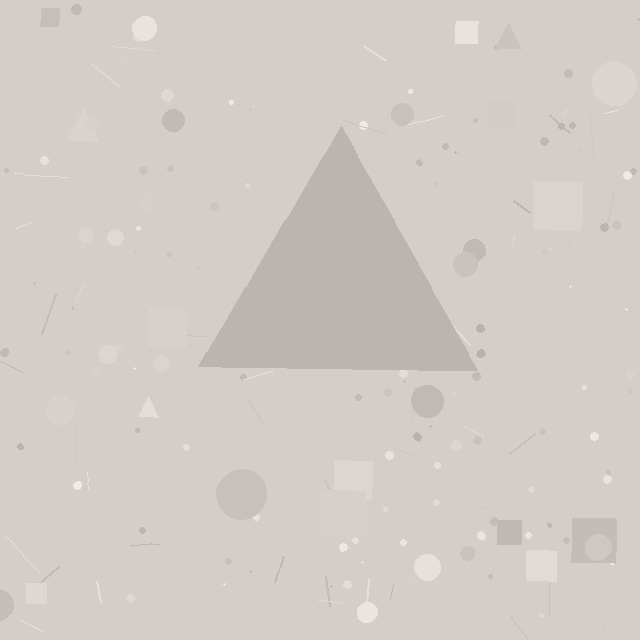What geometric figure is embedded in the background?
A triangle is embedded in the background.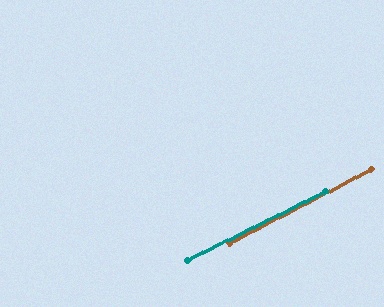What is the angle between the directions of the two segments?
Approximately 1 degree.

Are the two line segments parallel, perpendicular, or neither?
Parallel — their directions differ by only 1.1°.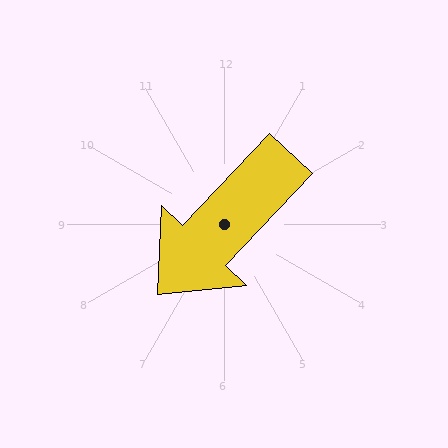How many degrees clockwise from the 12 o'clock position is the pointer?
Approximately 223 degrees.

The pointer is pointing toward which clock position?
Roughly 7 o'clock.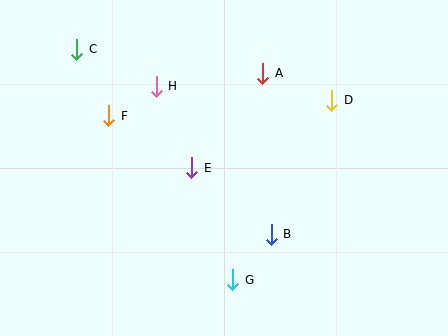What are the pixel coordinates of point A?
Point A is at (263, 73).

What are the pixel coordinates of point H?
Point H is at (156, 86).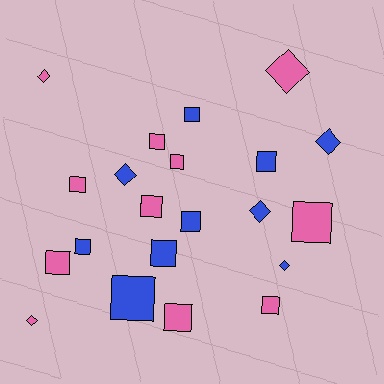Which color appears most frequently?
Pink, with 11 objects.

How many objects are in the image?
There are 21 objects.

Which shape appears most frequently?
Square, with 14 objects.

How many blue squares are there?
There are 6 blue squares.